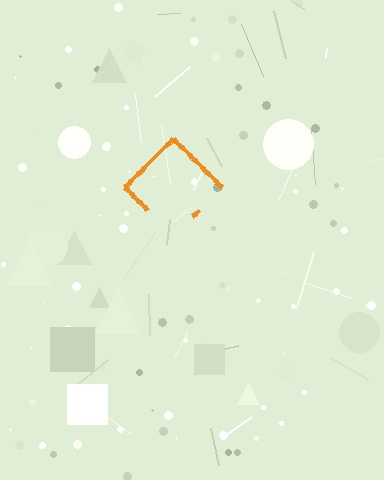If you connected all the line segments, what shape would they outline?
They would outline a diamond.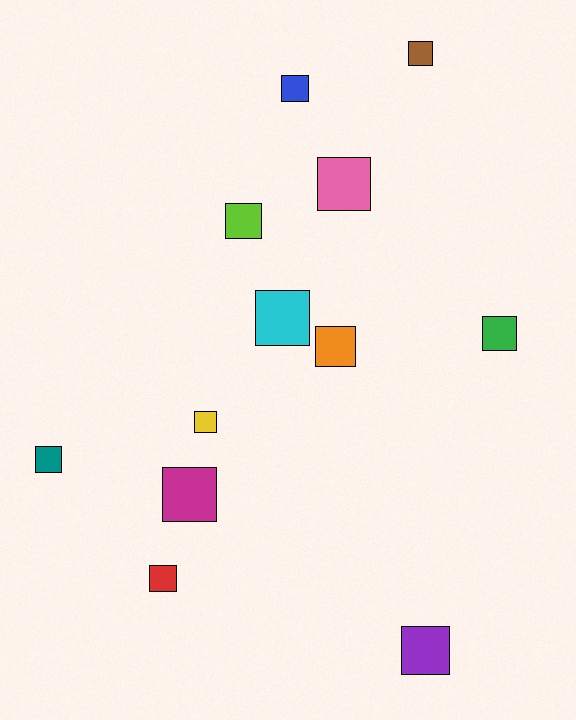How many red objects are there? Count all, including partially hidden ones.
There is 1 red object.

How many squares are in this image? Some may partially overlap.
There are 12 squares.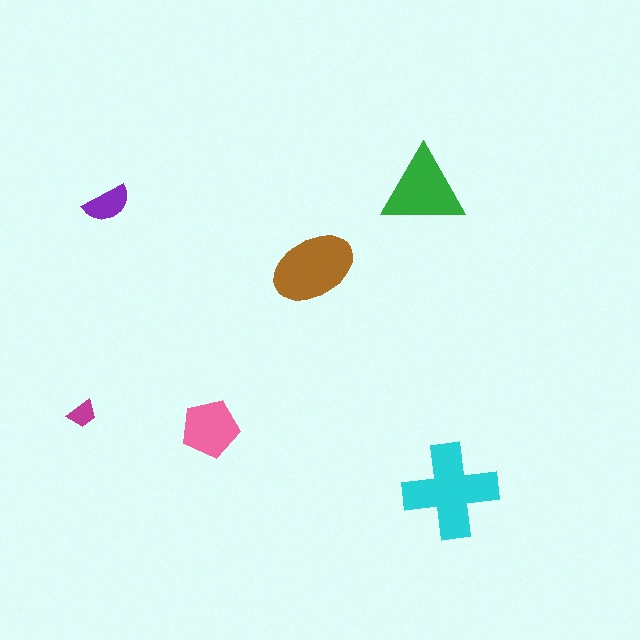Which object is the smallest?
The magenta trapezoid.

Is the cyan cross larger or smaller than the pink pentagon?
Larger.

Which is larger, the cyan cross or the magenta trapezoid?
The cyan cross.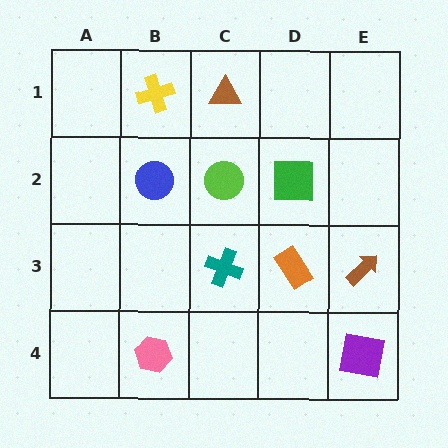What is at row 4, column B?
A pink hexagon.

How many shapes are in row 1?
2 shapes.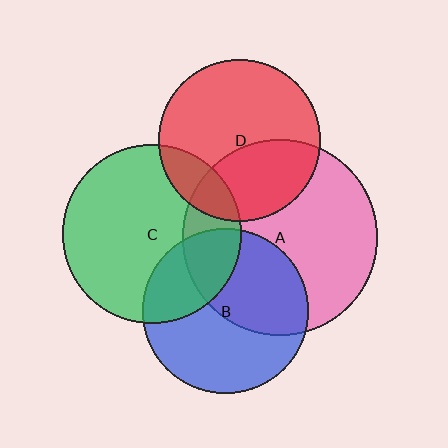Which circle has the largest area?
Circle A (pink).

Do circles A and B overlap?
Yes.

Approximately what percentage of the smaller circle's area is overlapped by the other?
Approximately 45%.